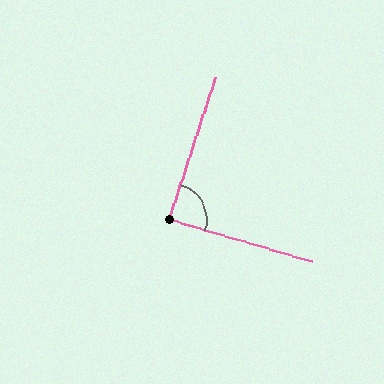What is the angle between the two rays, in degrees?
Approximately 88 degrees.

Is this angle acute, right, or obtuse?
It is approximately a right angle.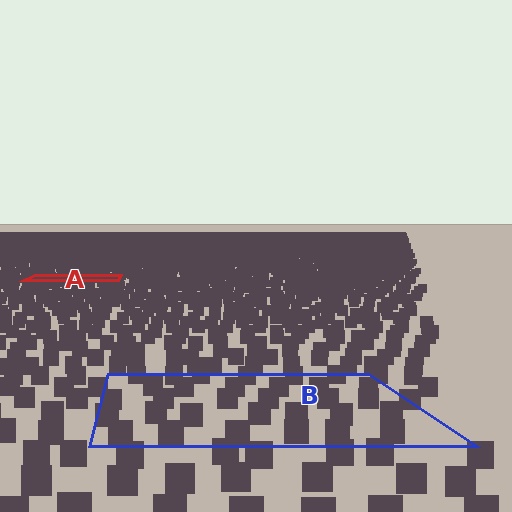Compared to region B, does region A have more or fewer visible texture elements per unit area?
Region A has more texture elements per unit area — they are packed more densely because it is farther away.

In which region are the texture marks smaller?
The texture marks are smaller in region A, because it is farther away.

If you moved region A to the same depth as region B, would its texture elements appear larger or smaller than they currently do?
They would appear larger. At a closer depth, the same texture elements are projected at a bigger on-screen size.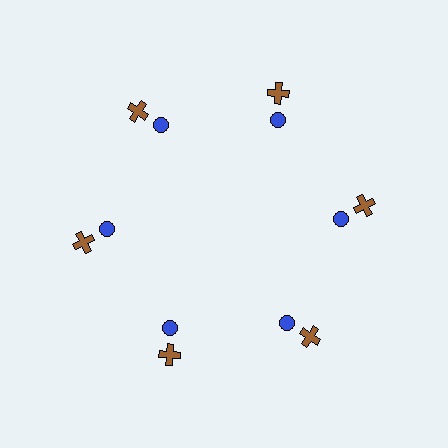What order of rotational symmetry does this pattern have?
This pattern has 6-fold rotational symmetry.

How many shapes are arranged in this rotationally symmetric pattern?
There are 12 shapes, arranged in 6 groups of 2.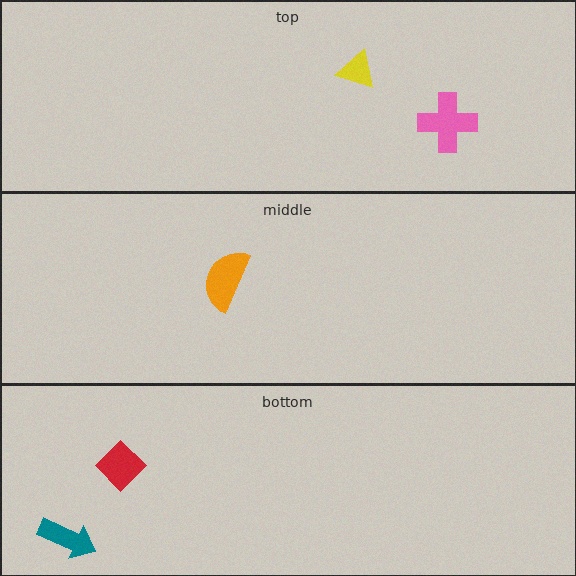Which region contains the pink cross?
The top region.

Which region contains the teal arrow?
The bottom region.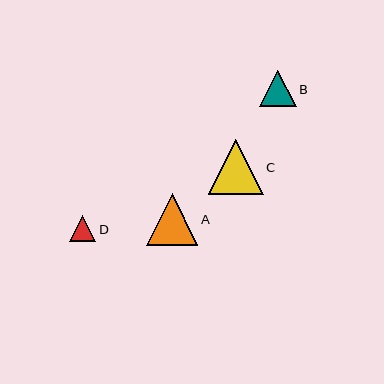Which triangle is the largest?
Triangle C is the largest with a size of approximately 55 pixels.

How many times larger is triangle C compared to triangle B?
Triangle C is approximately 1.5 times the size of triangle B.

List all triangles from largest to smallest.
From largest to smallest: C, A, B, D.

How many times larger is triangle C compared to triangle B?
Triangle C is approximately 1.5 times the size of triangle B.